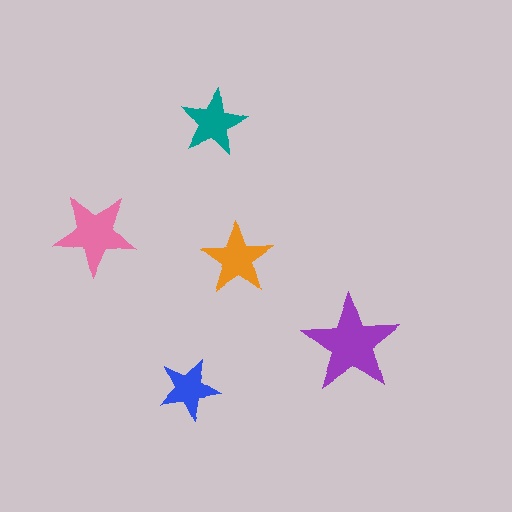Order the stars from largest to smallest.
the purple one, the pink one, the orange one, the teal one, the blue one.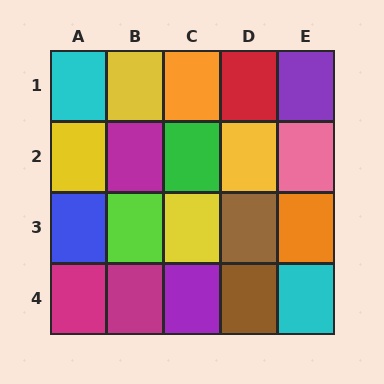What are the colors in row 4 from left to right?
Magenta, magenta, purple, brown, cyan.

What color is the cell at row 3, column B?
Lime.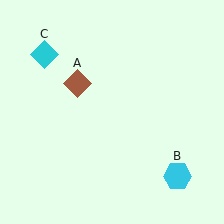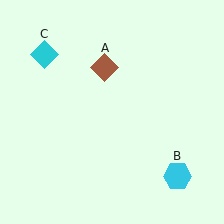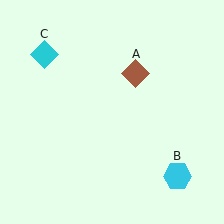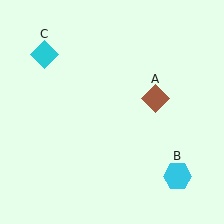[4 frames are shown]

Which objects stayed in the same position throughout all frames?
Cyan hexagon (object B) and cyan diamond (object C) remained stationary.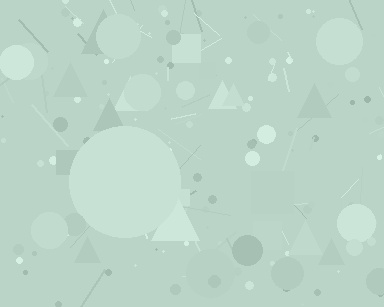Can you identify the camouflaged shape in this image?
The camouflaged shape is a circle.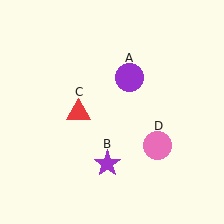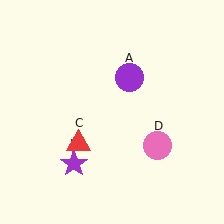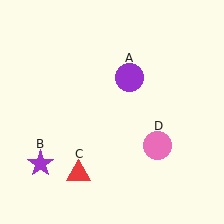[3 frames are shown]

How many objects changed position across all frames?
2 objects changed position: purple star (object B), red triangle (object C).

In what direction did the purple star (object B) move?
The purple star (object B) moved left.